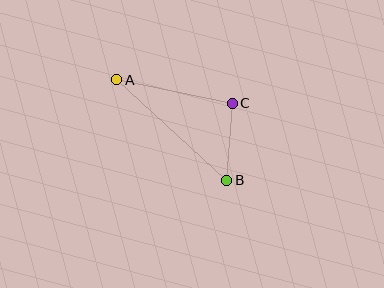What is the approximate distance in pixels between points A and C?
The distance between A and C is approximately 118 pixels.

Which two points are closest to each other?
Points B and C are closest to each other.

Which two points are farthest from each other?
Points A and B are farthest from each other.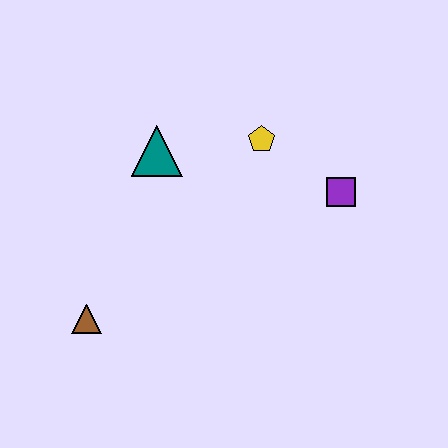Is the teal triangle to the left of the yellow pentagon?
Yes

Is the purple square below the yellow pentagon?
Yes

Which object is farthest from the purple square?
The brown triangle is farthest from the purple square.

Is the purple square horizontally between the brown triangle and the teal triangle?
No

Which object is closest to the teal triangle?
The yellow pentagon is closest to the teal triangle.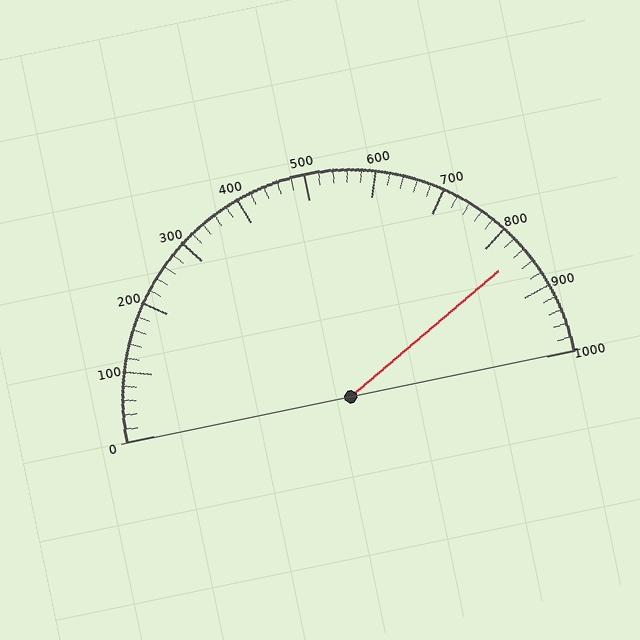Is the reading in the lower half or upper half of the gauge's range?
The reading is in the upper half of the range (0 to 1000).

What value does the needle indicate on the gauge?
The needle indicates approximately 840.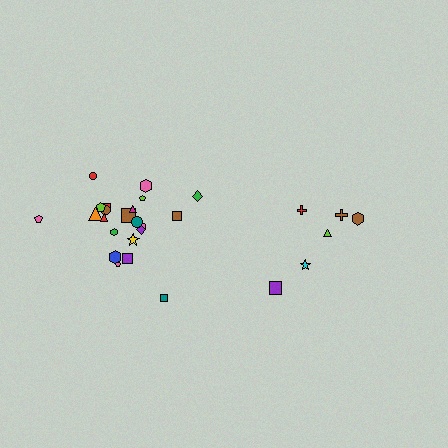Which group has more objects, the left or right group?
The left group.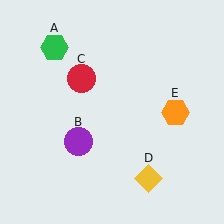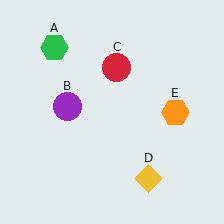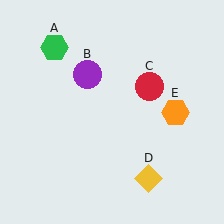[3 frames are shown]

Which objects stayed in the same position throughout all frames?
Green hexagon (object A) and yellow diamond (object D) and orange hexagon (object E) remained stationary.